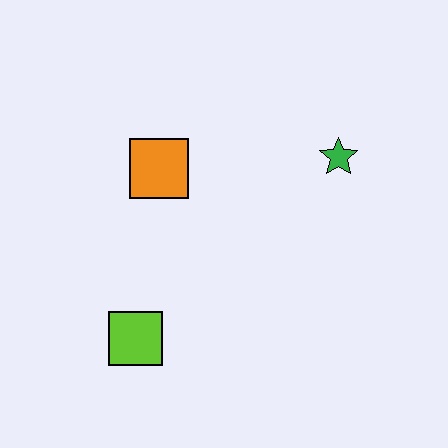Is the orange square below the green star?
Yes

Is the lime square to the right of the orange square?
No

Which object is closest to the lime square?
The orange square is closest to the lime square.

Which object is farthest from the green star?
The lime square is farthest from the green star.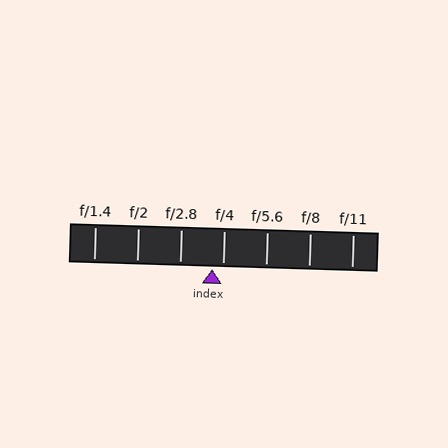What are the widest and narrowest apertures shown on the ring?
The widest aperture shown is f/1.4 and the narrowest is f/11.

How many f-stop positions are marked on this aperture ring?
There are 7 f-stop positions marked.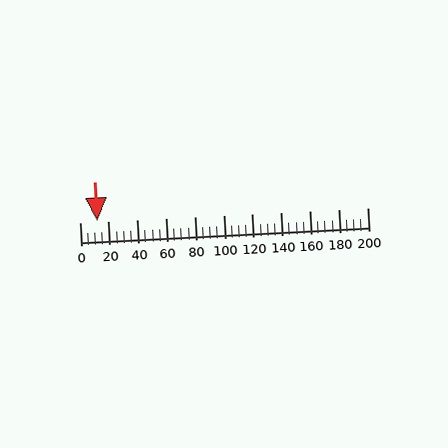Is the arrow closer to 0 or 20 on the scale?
The arrow is closer to 20.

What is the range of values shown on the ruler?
The ruler shows values from 0 to 200.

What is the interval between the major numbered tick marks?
The major tick marks are spaced 20 units apart.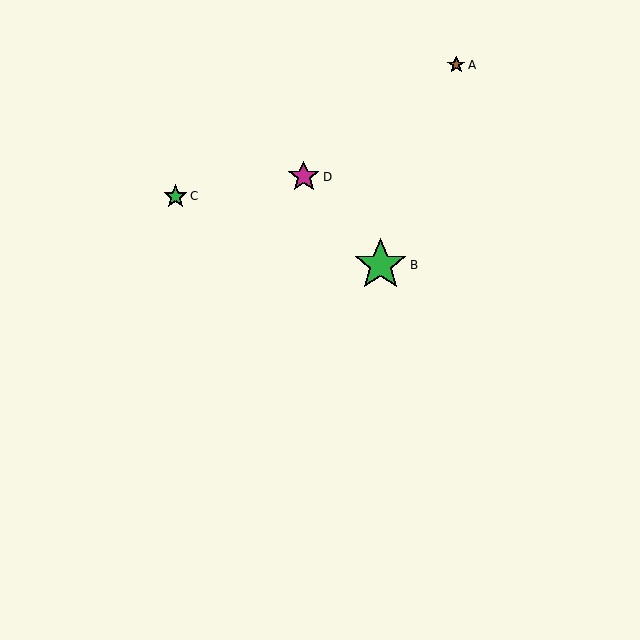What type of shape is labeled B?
Shape B is a green star.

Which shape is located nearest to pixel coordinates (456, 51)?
The brown star (labeled A) at (456, 65) is nearest to that location.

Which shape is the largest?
The green star (labeled B) is the largest.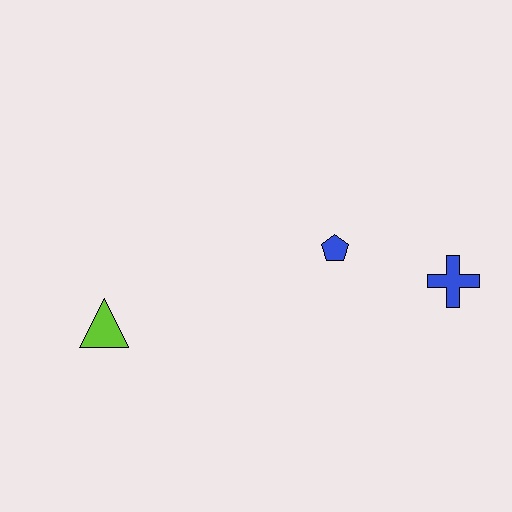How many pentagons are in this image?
There is 1 pentagon.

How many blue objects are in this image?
There are 2 blue objects.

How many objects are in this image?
There are 3 objects.